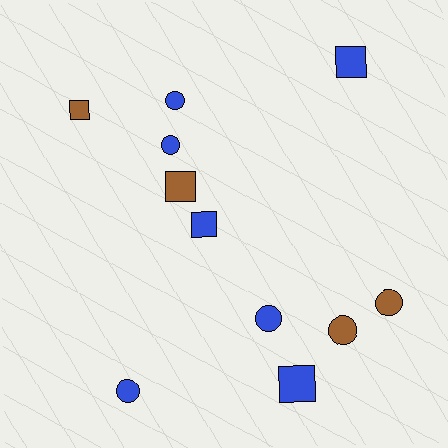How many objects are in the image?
There are 11 objects.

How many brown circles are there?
There are 2 brown circles.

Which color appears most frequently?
Blue, with 7 objects.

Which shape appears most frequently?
Circle, with 6 objects.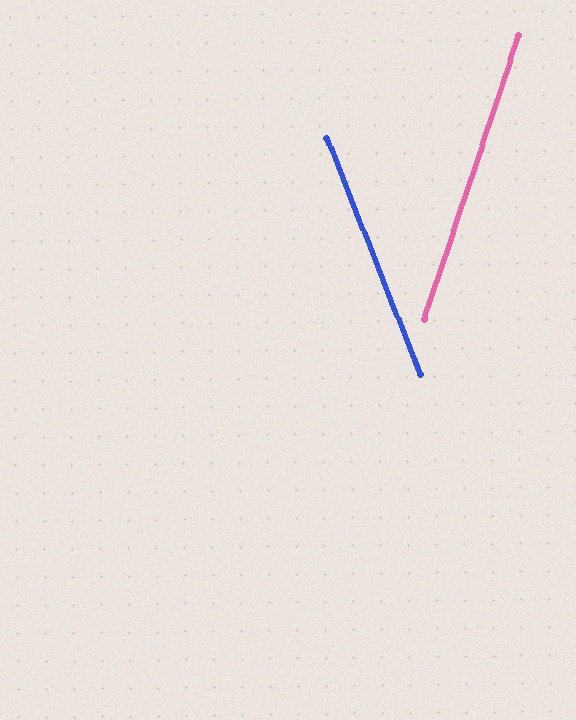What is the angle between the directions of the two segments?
Approximately 40 degrees.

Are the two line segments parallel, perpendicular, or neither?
Neither parallel nor perpendicular — they differ by about 40°.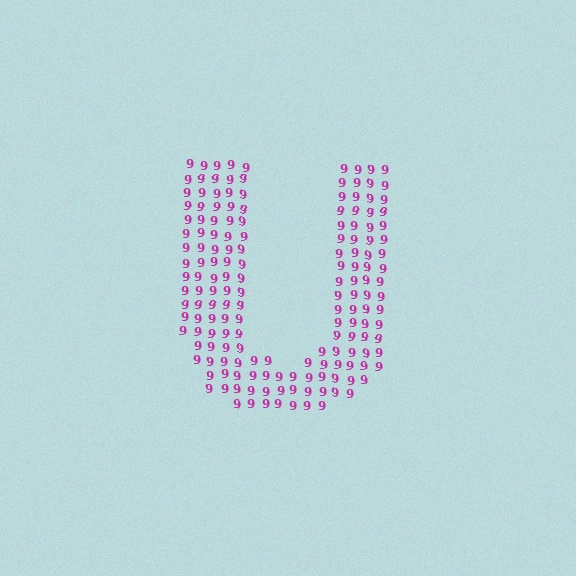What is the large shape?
The large shape is the letter U.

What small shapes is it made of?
It is made of small digit 9's.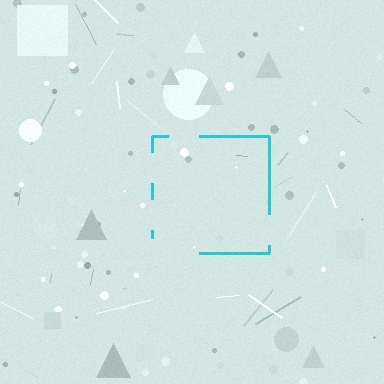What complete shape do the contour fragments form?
The contour fragments form a square.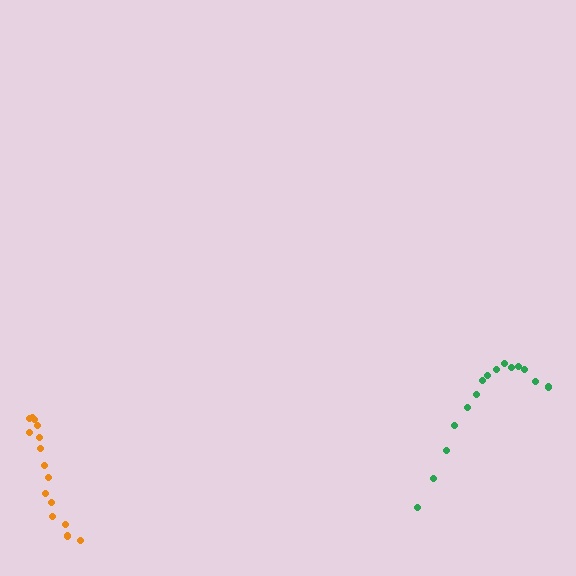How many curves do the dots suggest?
There are 2 distinct paths.